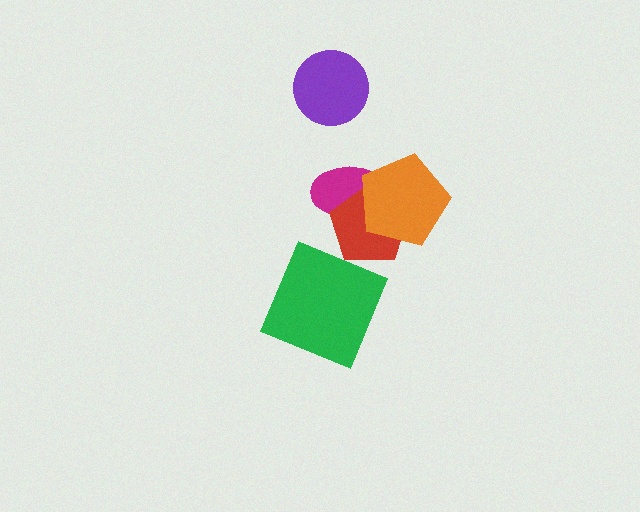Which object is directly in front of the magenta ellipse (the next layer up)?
The red pentagon is directly in front of the magenta ellipse.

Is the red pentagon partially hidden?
Yes, it is partially covered by another shape.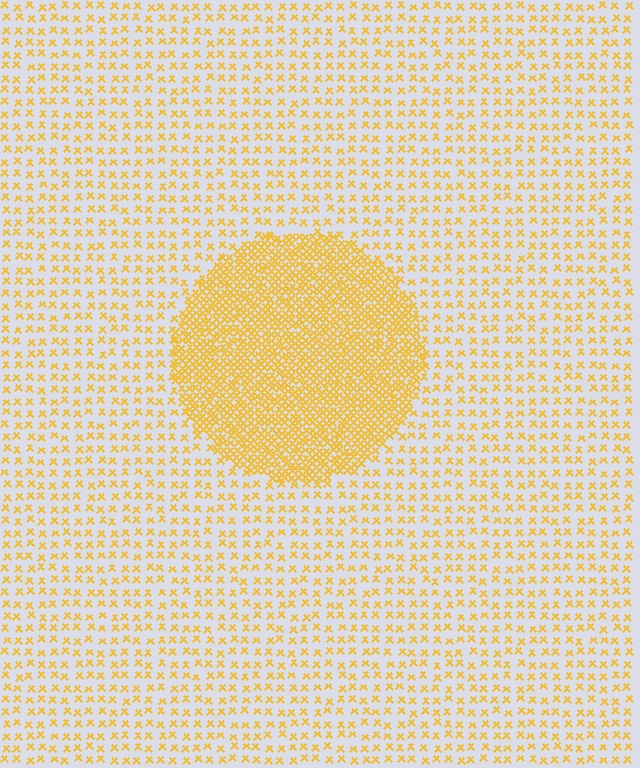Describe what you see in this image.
The image contains small yellow elements arranged at two different densities. A circle-shaped region is visible where the elements are more densely packed than the surrounding area.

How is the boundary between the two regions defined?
The boundary is defined by a change in element density (approximately 3.0x ratio). All elements are the same color, size, and shape.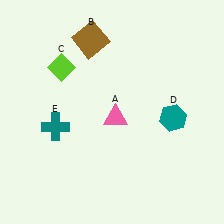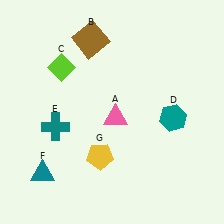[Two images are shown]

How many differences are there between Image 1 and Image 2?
There are 2 differences between the two images.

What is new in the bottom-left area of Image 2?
A yellow pentagon (G) was added in the bottom-left area of Image 2.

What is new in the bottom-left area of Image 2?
A teal triangle (F) was added in the bottom-left area of Image 2.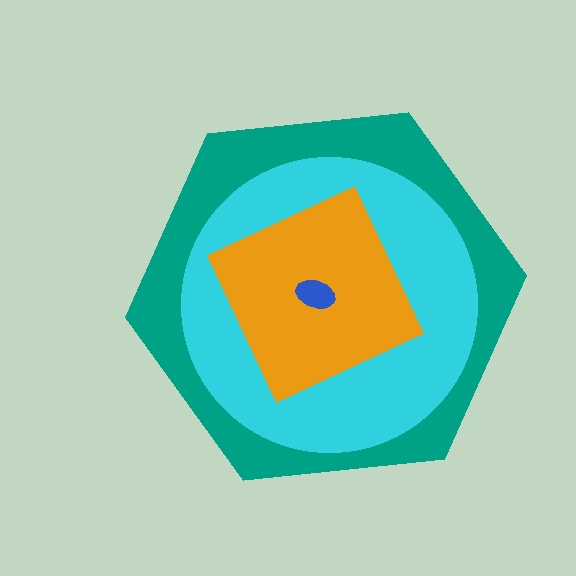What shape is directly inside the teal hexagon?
The cyan circle.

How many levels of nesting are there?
4.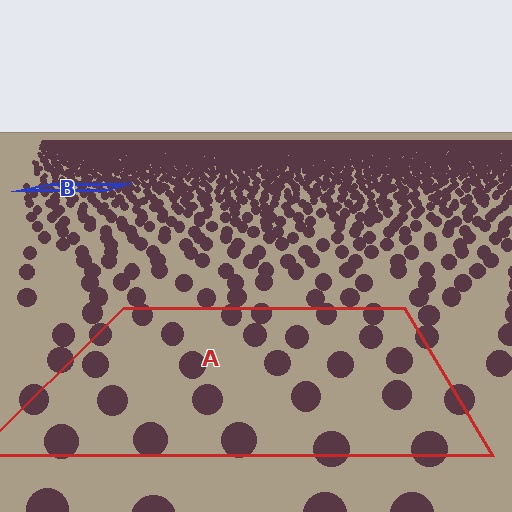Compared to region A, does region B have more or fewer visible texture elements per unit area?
Region B has more texture elements per unit area — they are packed more densely because it is farther away.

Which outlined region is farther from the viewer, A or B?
Region B is farther from the viewer — the texture elements inside it appear smaller and more densely packed.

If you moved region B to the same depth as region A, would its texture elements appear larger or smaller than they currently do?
They would appear larger. At a closer depth, the same texture elements are projected at a bigger on-screen size.